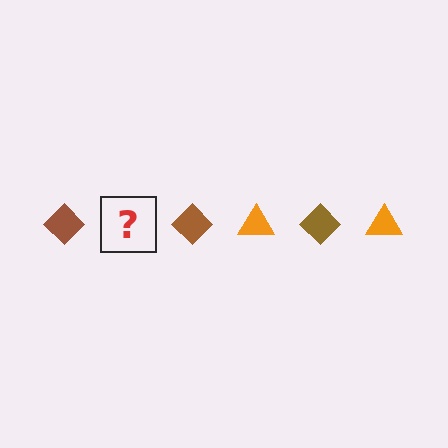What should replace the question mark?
The question mark should be replaced with an orange triangle.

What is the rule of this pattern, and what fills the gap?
The rule is that the pattern alternates between brown diamond and orange triangle. The gap should be filled with an orange triangle.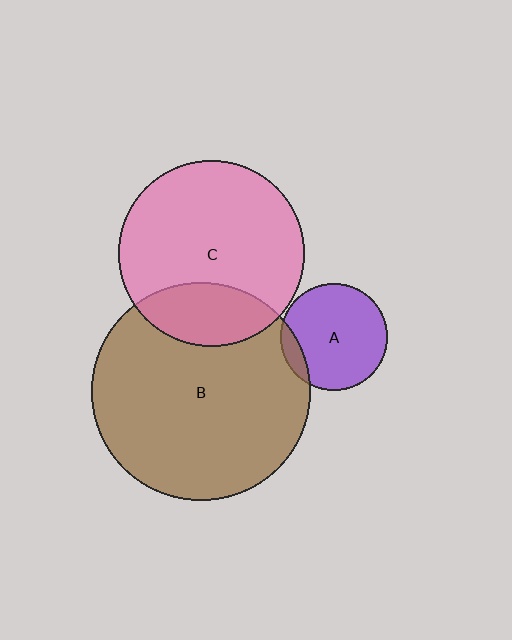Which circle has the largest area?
Circle B (brown).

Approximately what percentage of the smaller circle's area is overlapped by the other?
Approximately 10%.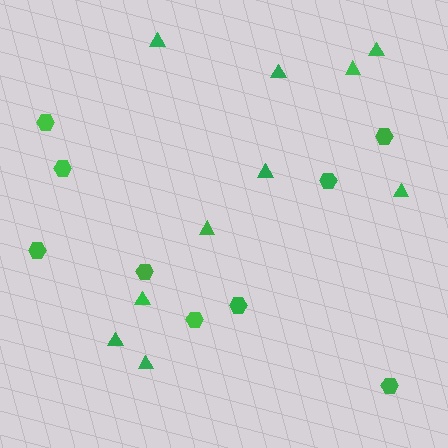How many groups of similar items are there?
There are 2 groups: one group of triangles (10) and one group of hexagons (9).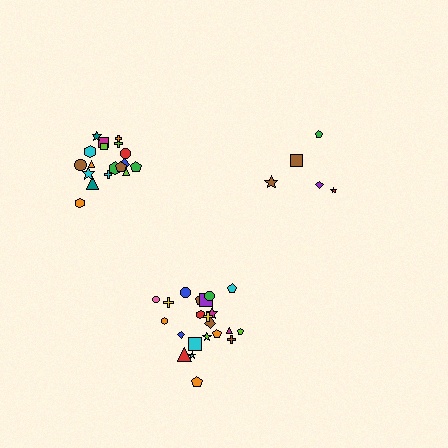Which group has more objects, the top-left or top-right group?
The top-left group.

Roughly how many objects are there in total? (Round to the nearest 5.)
Roughly 45 objects in total.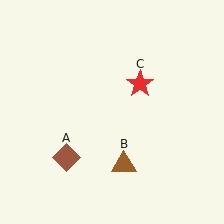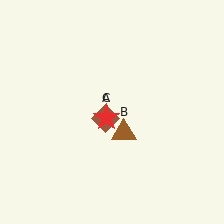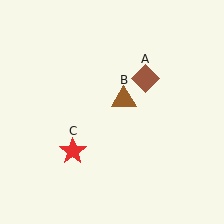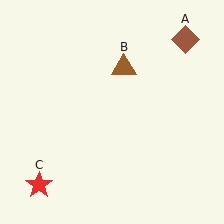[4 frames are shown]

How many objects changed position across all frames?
3 objects changed position: brown diamond (object A), brown triangle (object B), red star (object C).